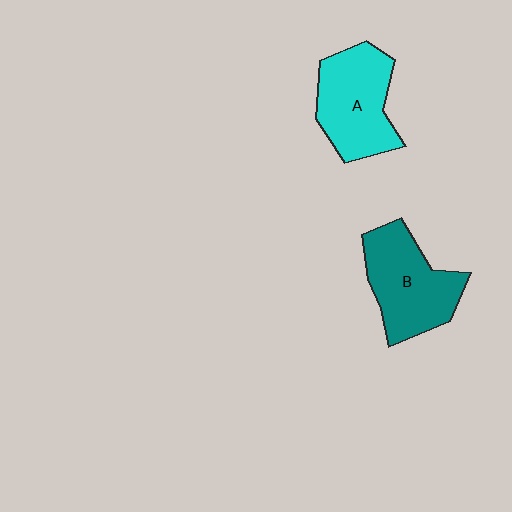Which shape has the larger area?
Shape B (teal).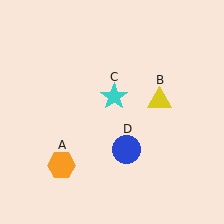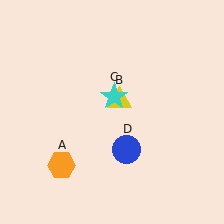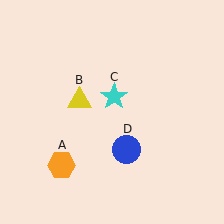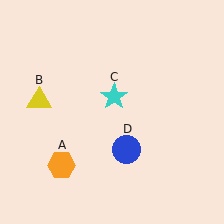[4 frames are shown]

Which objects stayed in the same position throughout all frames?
Orange hexagon (object A) and cyan star (object C) and blue circle (object D) remained stationary.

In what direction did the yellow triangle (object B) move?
The yellow triangle (object B) moved left.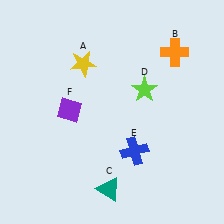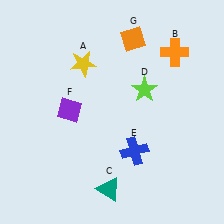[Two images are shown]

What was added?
An orange diamond (G) was added in Image 2.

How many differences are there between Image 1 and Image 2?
There is 1 difference between the two images.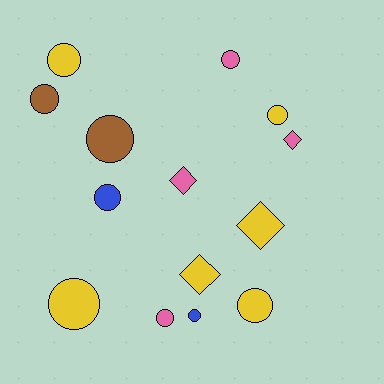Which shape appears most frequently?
Circle, with 10 objects.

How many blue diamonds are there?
There are no blue diamonds.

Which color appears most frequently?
Yellow, with 6 objects.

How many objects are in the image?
There are 14 objects.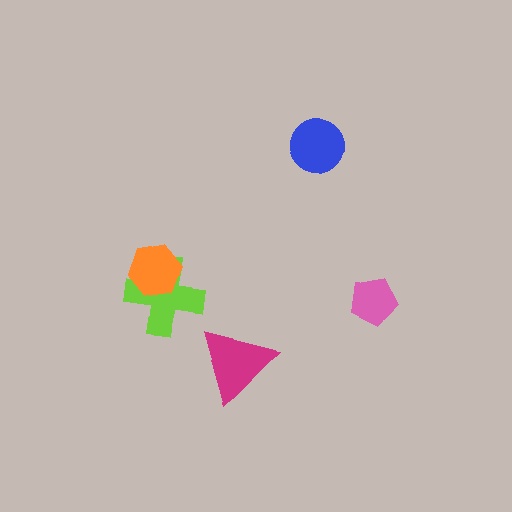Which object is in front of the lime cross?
The orange hexagon is in front of the lime cross.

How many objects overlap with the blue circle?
0 objects overlap with the blue circle.